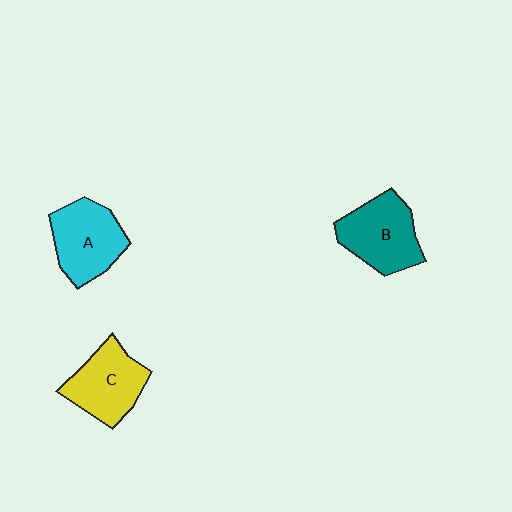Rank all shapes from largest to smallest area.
From largest to smallest: B (teal), A (cyan), C (yellow).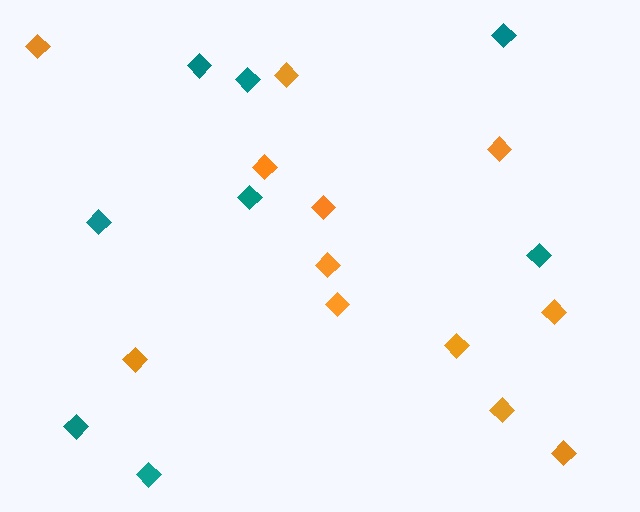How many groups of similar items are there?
There are 2 groups: one group of teal diamonds (8) and one group of orange diamonds (12).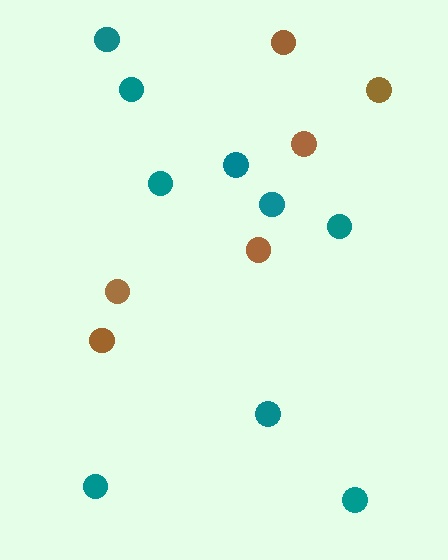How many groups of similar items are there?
There are 2 groups: one group of brown circles (6) and one group of teal circles (9).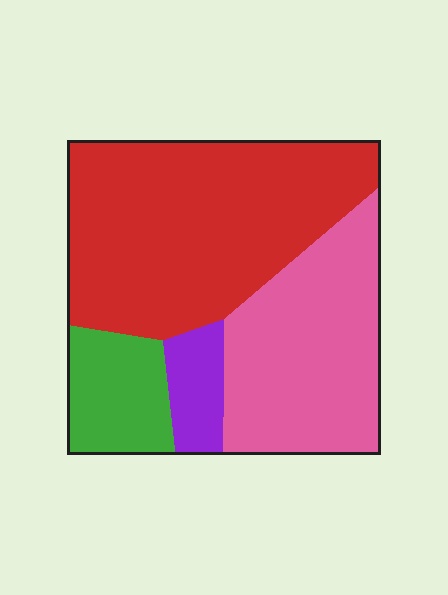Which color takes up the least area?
Purple, at roughly 5%.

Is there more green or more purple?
Green.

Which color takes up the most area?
Red, at roughly 50%.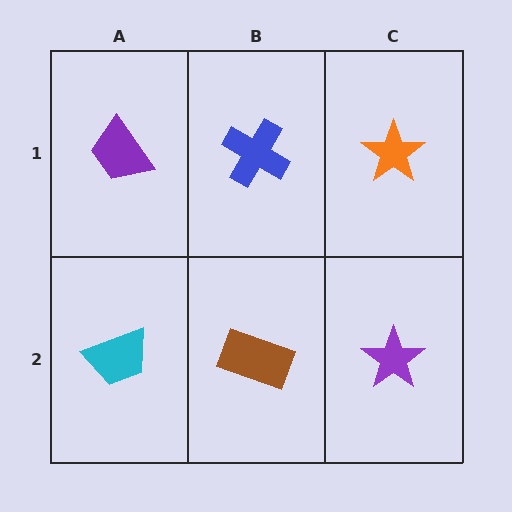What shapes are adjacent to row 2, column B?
A blue cross (row 1, column B), a cyan trapezoid (row 2, column A), a purple star (row 2, column C).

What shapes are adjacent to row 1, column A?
A cyan trapezoid (row 2, column A), a blue cross (row 1, column B).